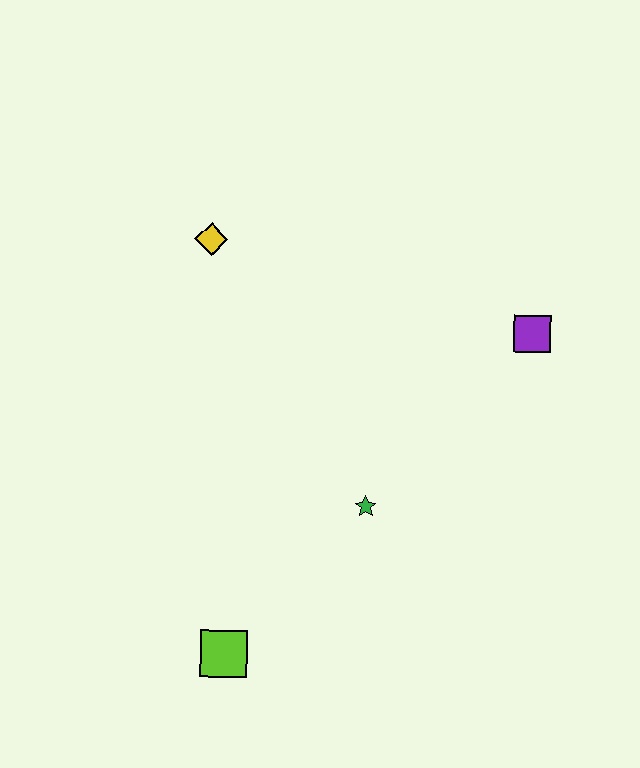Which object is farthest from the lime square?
The purple square is farthest from the lime square.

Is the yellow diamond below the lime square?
No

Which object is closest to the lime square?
The green star is closest to the lime square.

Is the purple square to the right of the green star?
Yes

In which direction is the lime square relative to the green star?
The lime square is below the green star.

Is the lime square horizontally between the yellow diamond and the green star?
Yes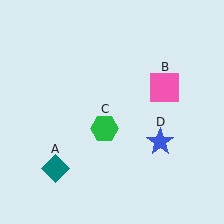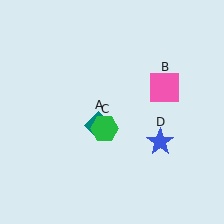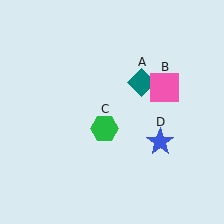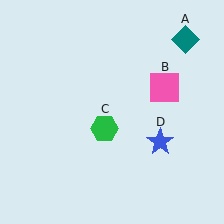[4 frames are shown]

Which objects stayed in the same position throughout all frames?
Pink square (object B) and green hexagon (object C) and blue star (object D) remained stationary.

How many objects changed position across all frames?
1 object changed position: teal diamond (object A).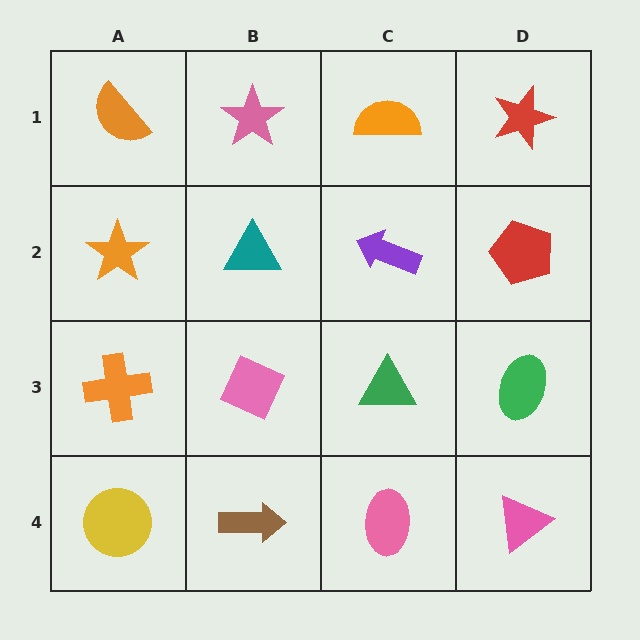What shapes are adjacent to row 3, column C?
A purple arrow (row 2, column C), a pink ellipse (row 4, column C), a pink diamond (row 3, column B), a green ellipse (row 3, column D).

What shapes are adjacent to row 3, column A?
An orange star (row 2, column A), a yellow circle (row 4, column A), a pink diamond (row 3, column B).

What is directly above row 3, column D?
A red pentagon.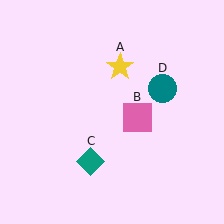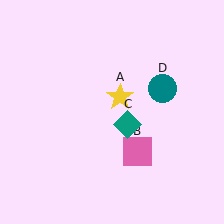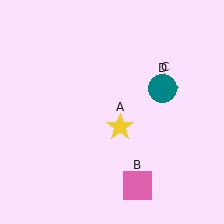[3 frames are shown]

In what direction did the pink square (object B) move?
The pink square (object B) moved down.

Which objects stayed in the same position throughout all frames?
Teal circle (object D) remained stationary.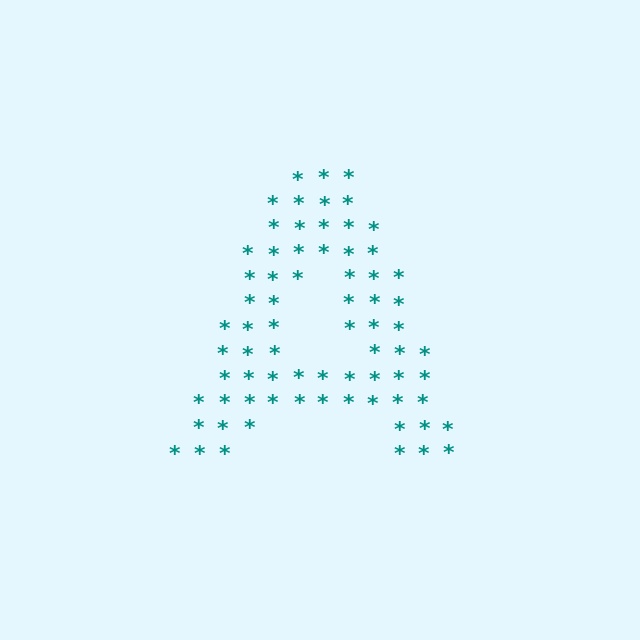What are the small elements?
The small elements are asterisks.